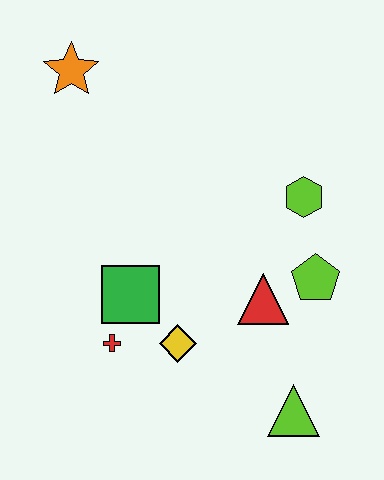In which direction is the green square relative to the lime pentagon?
The green square is to the left of the lime pentagon.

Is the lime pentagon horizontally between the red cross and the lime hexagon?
No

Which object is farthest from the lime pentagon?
The orange star is farthest from the lime pentagon.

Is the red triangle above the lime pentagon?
No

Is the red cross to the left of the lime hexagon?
Yes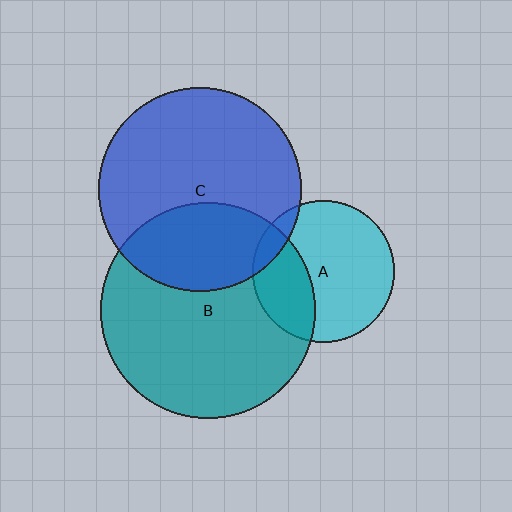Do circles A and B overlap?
Yes.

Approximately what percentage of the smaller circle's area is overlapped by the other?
Approximately 30%.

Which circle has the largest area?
Circle B (teal).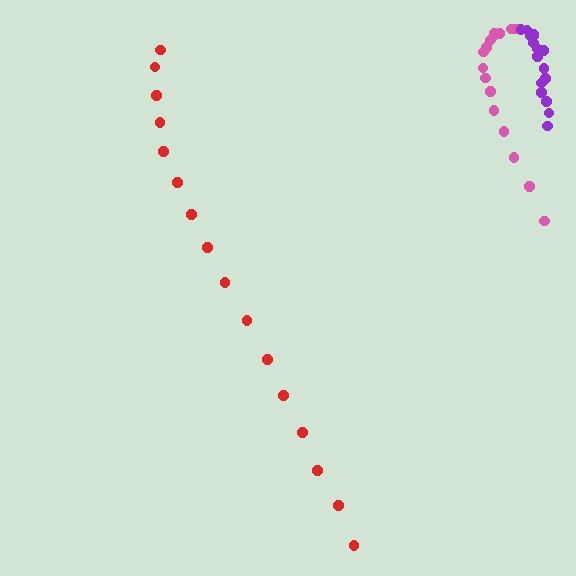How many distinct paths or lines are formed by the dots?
There are 3 distinct paths.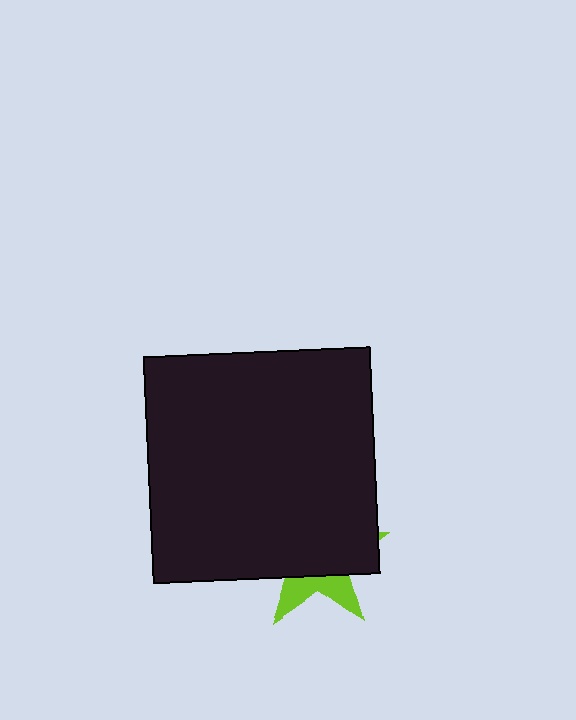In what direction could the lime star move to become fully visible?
The lime star could move down. That would shift it out from behind the black square entirely.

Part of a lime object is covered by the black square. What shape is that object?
It is a star.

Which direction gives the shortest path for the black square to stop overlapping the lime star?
Moving up gives the shortest separation.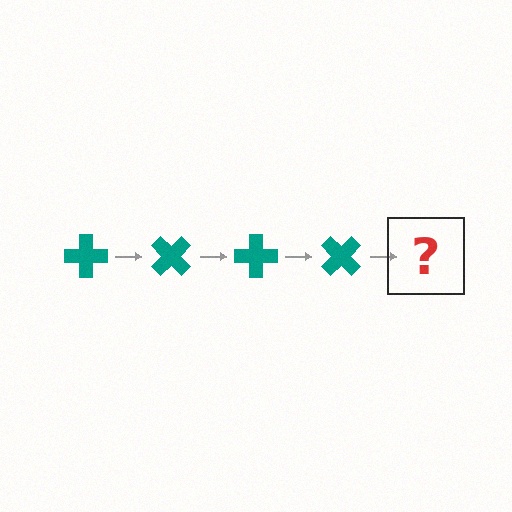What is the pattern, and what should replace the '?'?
The pattern is that the cross rotates 45 degrees each step. The '?' should be a teal cross rotated 180 degrees.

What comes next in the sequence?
The next element should be a teal cross rotated 180 degrees.